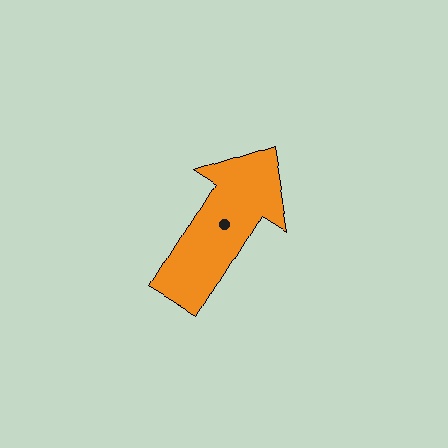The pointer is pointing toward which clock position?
Roughly 1 o'clock.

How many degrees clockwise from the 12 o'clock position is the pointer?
Approximately 32 degrees.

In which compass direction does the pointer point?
Northeast.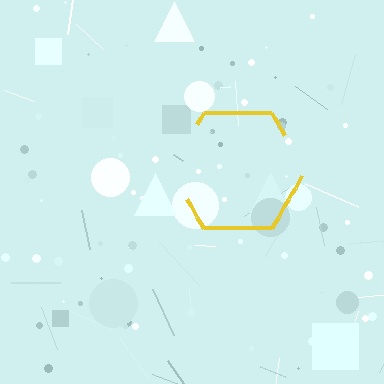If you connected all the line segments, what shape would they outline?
They would outline a hexagon.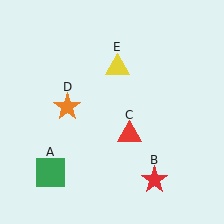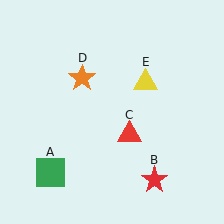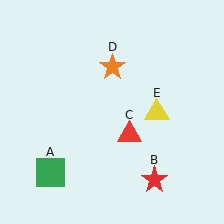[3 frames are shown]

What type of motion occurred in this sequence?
The orange star (object D), yellow triangle (object E) rotated clockwise around the center of the scene.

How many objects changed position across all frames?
2 objects changed position: orange star (object D), yellow triangle (object E).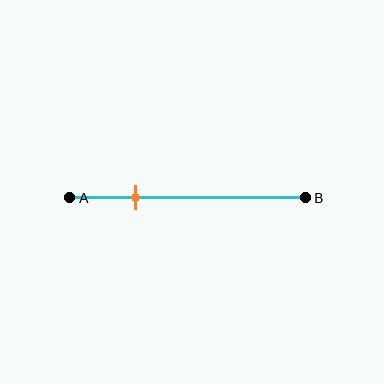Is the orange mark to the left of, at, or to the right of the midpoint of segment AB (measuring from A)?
The orange mark is to the left of the midpoint of segment AB.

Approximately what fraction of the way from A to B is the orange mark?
The orange mark is approximately 30% of the way from A to B.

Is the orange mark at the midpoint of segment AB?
No, the mark is at about 30% from A, not at the 50% midpoint.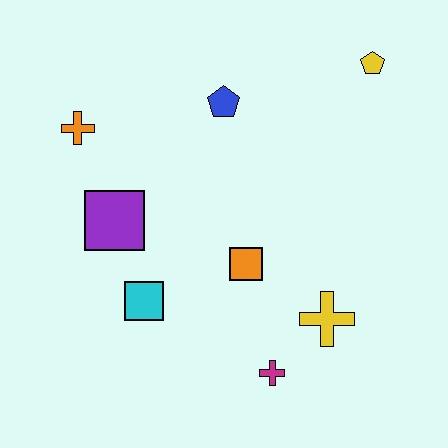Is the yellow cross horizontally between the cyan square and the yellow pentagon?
Yes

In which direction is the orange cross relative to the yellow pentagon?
The orange cross is to the left of the yellow pentagon.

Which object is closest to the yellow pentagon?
The blue pentagon is closest to the yellow pentagon.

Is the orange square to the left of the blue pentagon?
No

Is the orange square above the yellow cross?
Yes